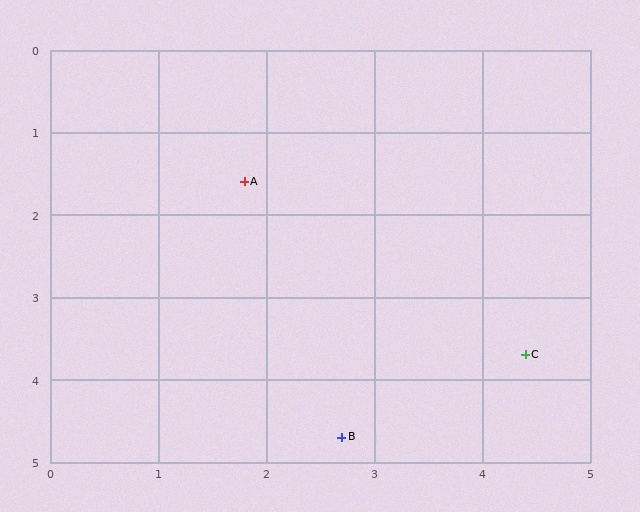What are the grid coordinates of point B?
Point B is at approximately (2.7, 4.7).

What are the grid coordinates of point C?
Point C is at approximately (4.4, 3.7).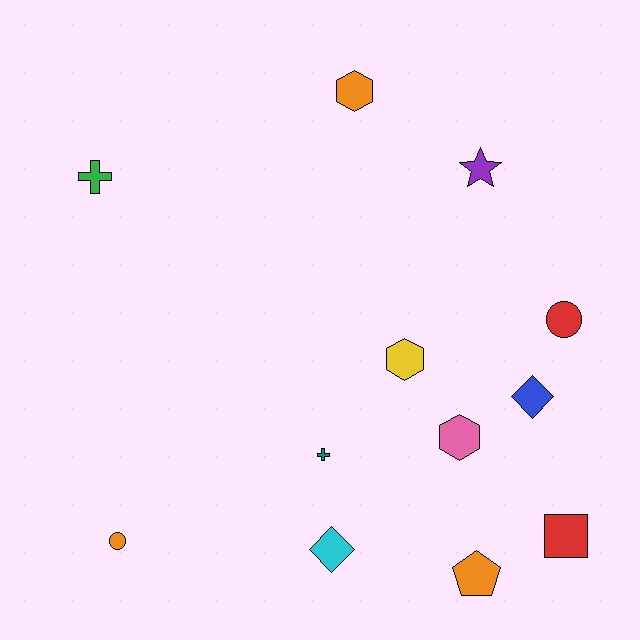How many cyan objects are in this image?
There is 1 cyan object.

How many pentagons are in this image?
There is 1 pentagon.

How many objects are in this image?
There are 12 objects.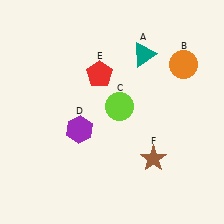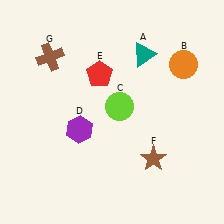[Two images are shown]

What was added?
A brown cross (G) was added in Image 2.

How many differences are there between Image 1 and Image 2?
There is 1 difference between the two images.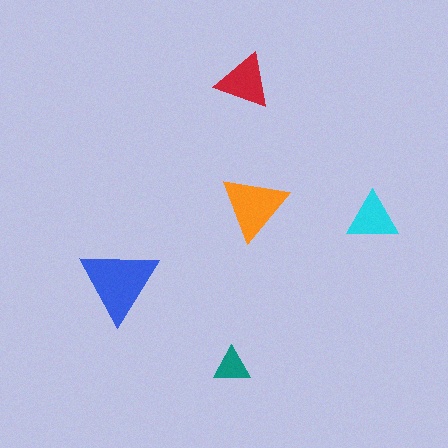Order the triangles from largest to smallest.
the blue one, the orange one, the red one, the cyan one, the teal one.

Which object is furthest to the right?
The cyan triangle is rightmost.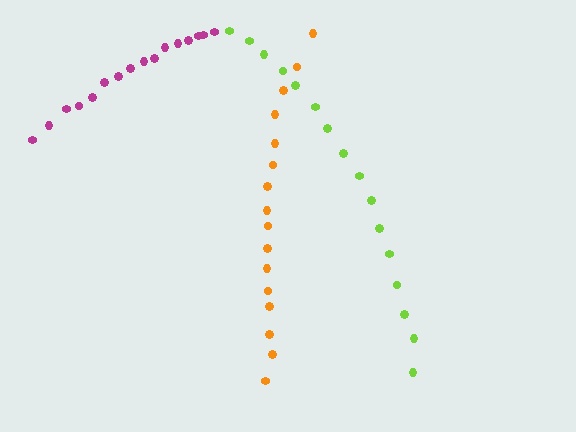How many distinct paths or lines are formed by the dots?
There are 3 distinct paths.